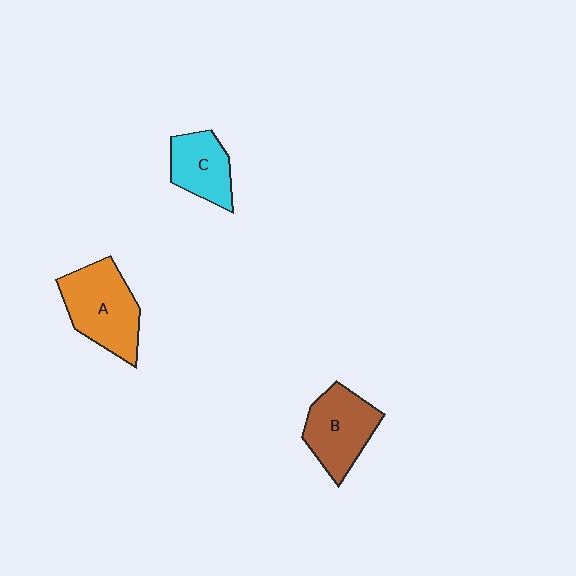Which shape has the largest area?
Shape A (orange).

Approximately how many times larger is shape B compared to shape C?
Approximately 1.3 times.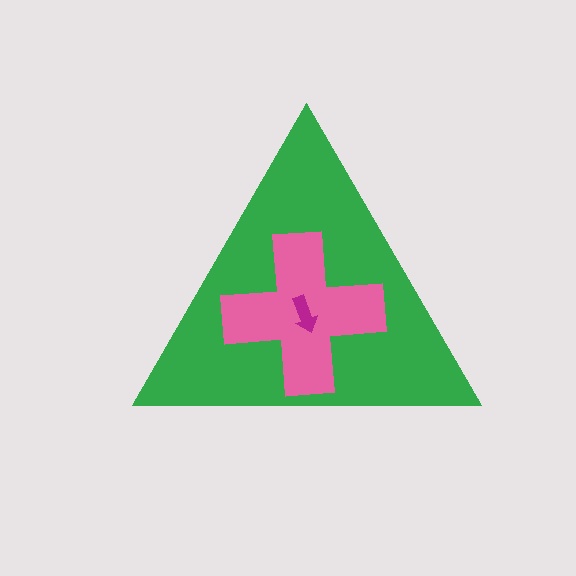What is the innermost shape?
The magenta arrow.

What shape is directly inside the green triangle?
The pink cross.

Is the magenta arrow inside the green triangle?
Yes.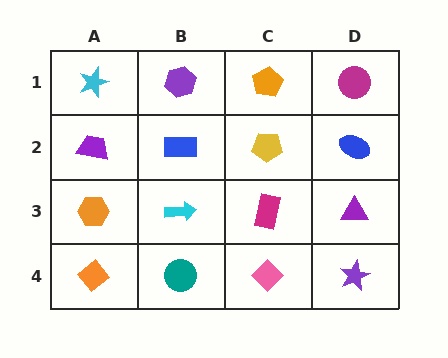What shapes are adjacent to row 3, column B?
A blue rectangle (row 2, column B), a teal circle (row 4, column B), an orange hexagon (row 3, column A), a magenta rectangle (row 3, column C).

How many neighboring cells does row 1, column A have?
2.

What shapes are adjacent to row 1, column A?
A purple trapezoid (row 2, column A), a purple hexagon (row 1, column B).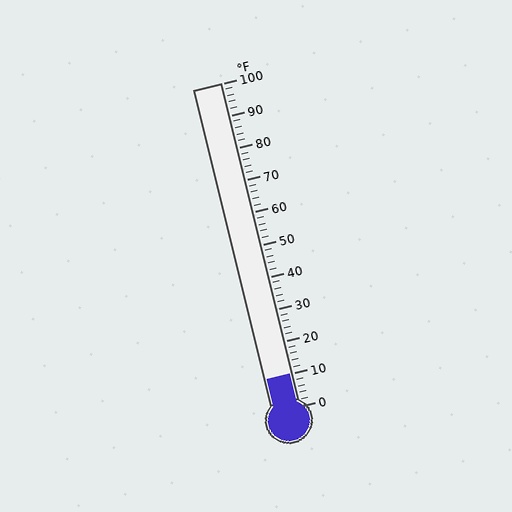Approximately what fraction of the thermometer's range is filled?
The thermometer is filled to approximately 10% of its range.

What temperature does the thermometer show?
The thermometer shows approximately 10°F.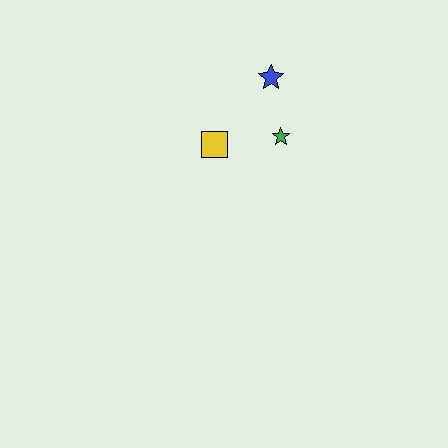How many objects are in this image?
There are 3 objects.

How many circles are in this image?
There are no circles.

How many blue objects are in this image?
There is 1 blue object.